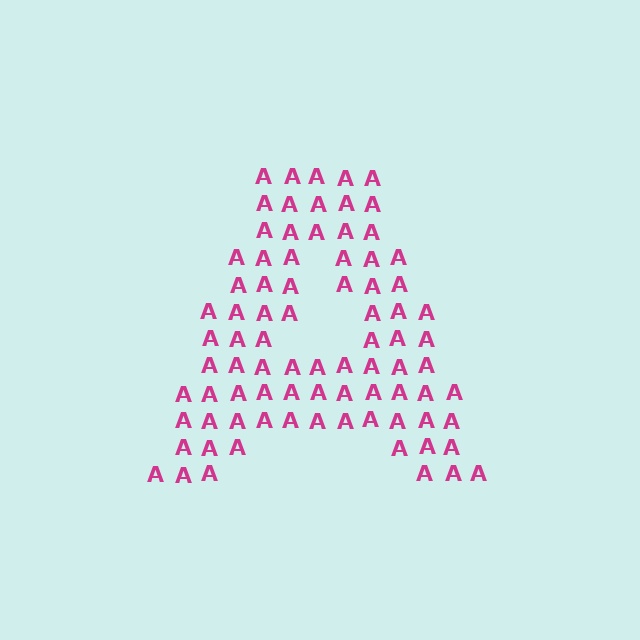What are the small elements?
The small elements are letter A's.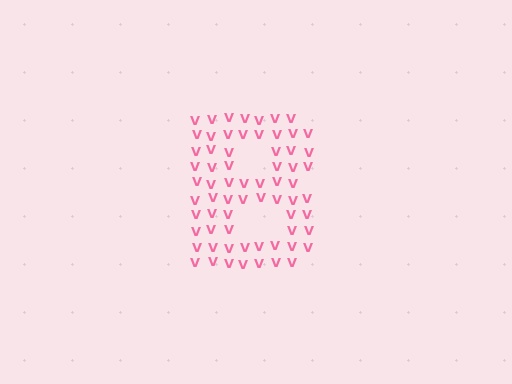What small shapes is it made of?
It is made of small letter V's.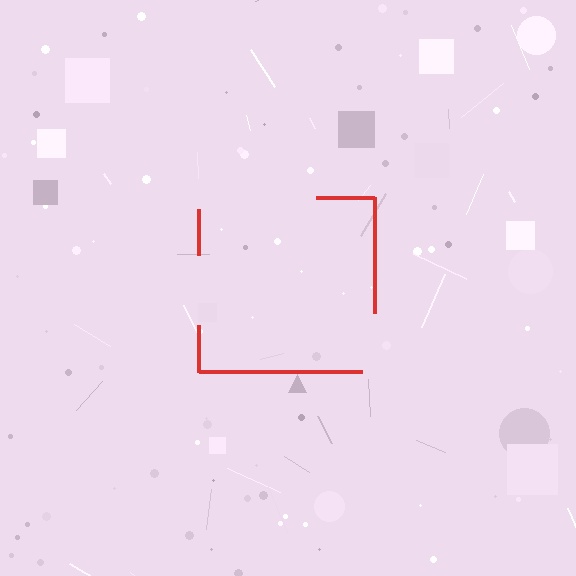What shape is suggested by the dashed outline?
The dashed outline suggests a square.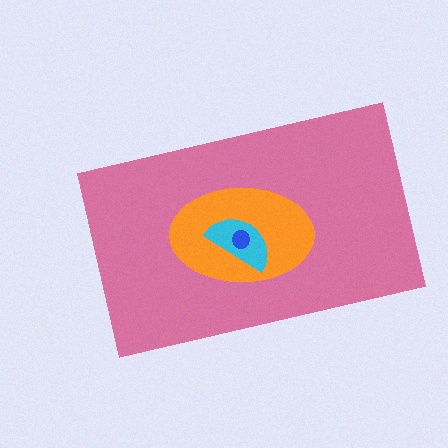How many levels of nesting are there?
4.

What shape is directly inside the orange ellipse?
The cyan semicircle.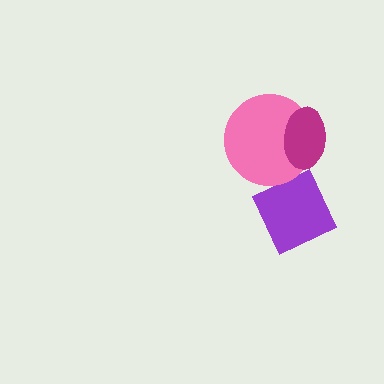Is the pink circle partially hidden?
Yes, it is partially covered by another shape.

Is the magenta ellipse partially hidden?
No, no other shape covers it.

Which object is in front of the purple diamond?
The pink circle is in front of the purple diamond.